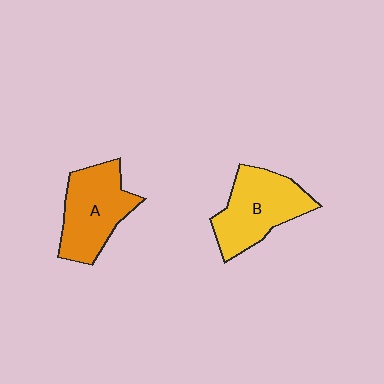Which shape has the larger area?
Shape B (yellow).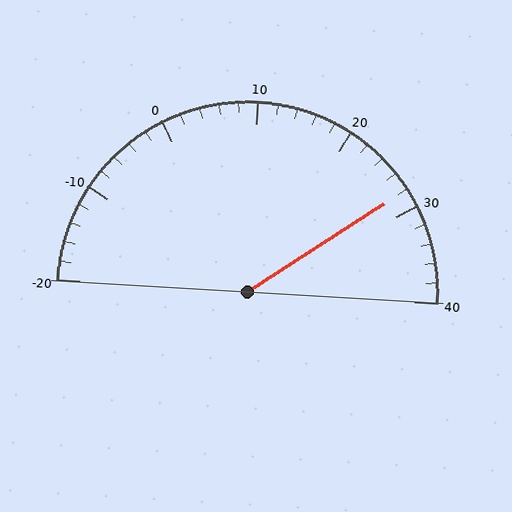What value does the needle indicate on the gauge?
The needle indicates approximately 28.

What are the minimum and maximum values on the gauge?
The gauge ranges from -20 to 40.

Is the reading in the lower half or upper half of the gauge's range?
The reading is in the upper half of the range (-20 to 40).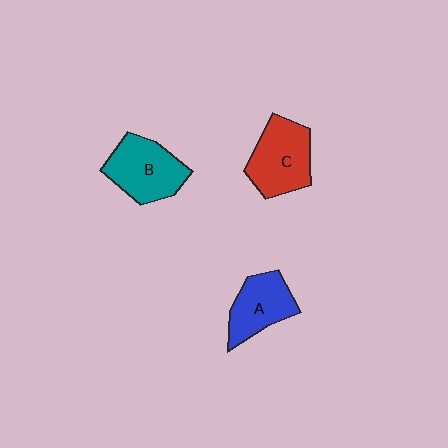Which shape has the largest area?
Shape B (teal).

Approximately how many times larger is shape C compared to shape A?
Approximately 1.2 times.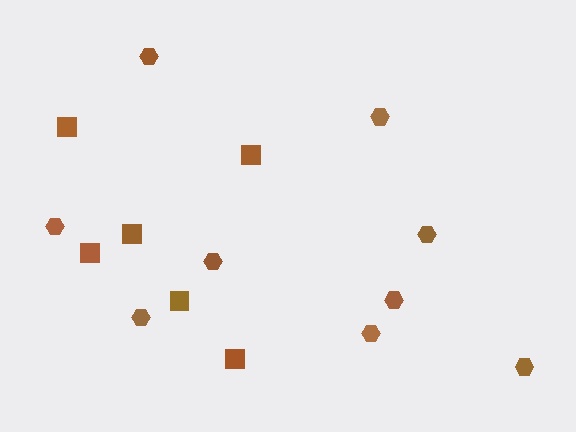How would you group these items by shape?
There are 2 groups: one group of hexagons (9) and one group of squares (6).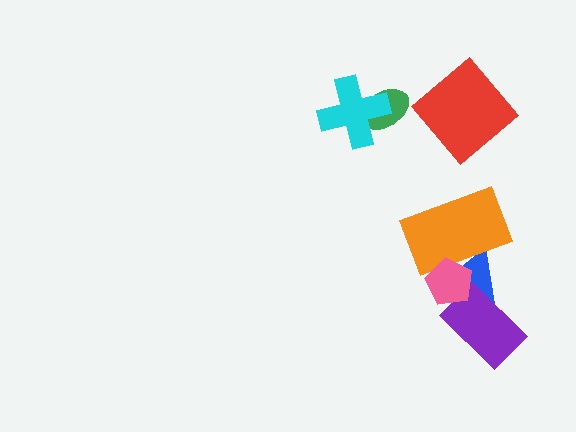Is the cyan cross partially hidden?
No, no other shape covers it.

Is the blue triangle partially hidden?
Yes, it is partially covered by another shape.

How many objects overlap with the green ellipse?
1 object overlaps with the green ellipse.